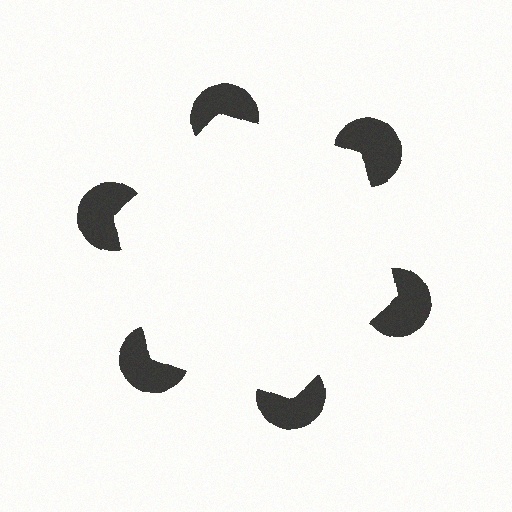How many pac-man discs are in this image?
There are 6 — one at each vertex of the illusory hexagon.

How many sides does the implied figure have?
6 sides.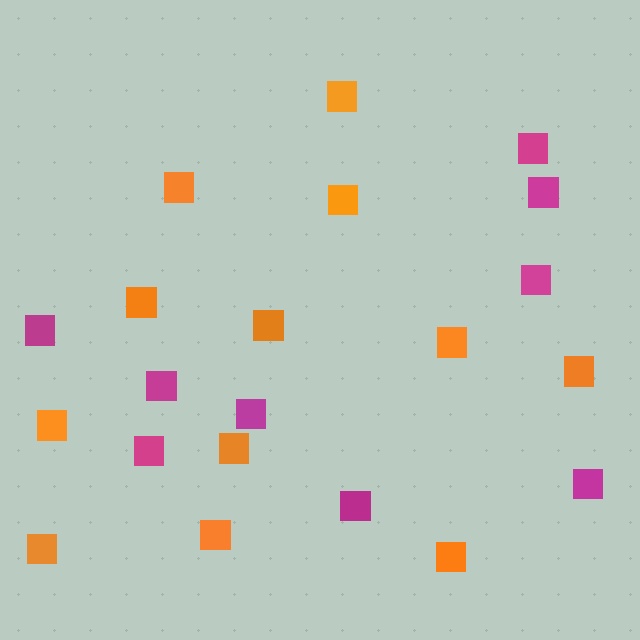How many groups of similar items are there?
There are 2 groups: one group of magenta squares (9) and one group of orange squares (12).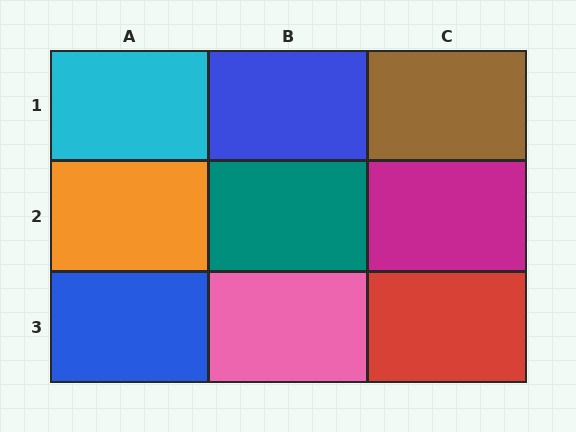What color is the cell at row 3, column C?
Red.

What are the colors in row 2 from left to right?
Orange, teal, magenta.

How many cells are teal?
1 cell is teal.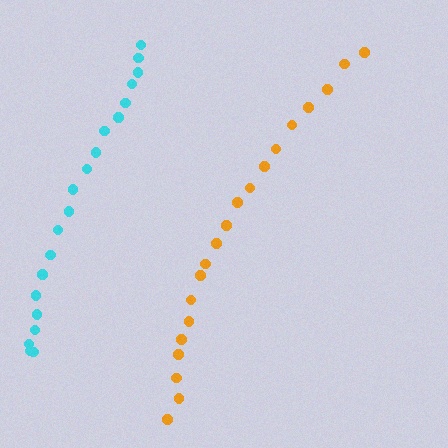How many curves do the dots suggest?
There are 2 distinct paths.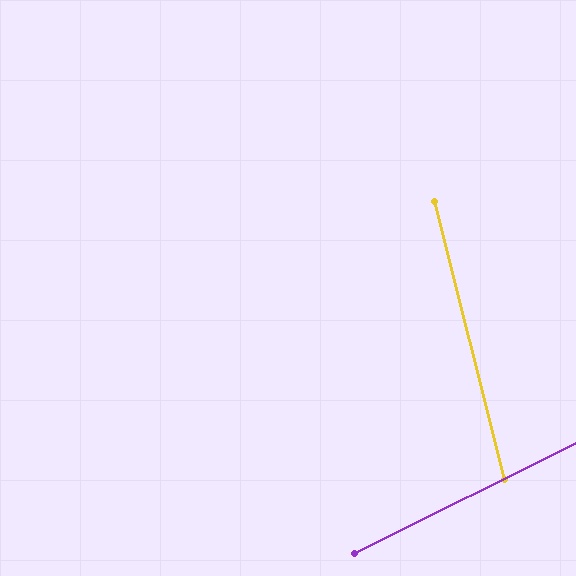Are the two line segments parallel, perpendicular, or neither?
Neither parallel nor perpendicular — they differ by about 78°.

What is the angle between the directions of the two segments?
Approximately 78 degrees.